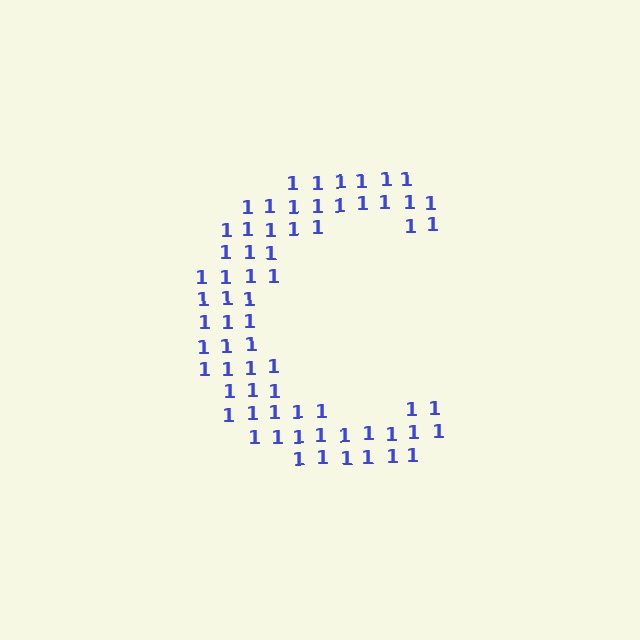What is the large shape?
The large shape is the letter C.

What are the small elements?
The small elements are digit 1's.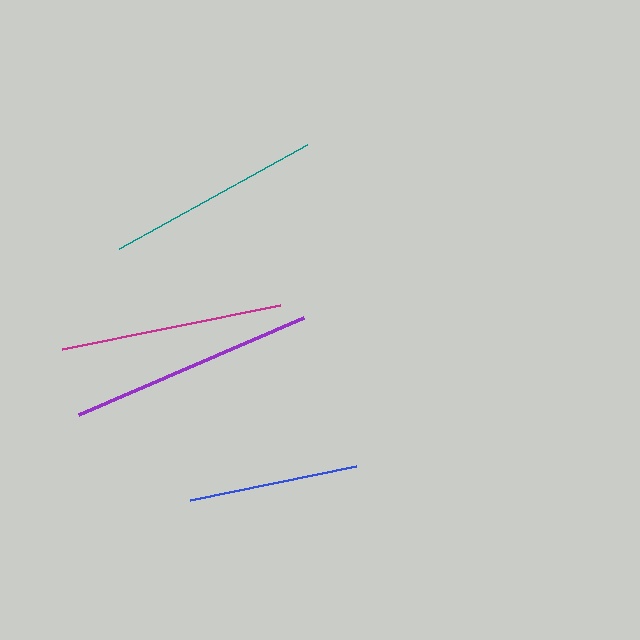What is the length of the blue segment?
The blue segment is approximately 169 pixels long.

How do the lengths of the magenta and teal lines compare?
The magenta and teal lines are approximately the same length.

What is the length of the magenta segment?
The magenta segment is approximately 222 pixels long.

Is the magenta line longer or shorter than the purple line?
The purple line is longer than the magenta line.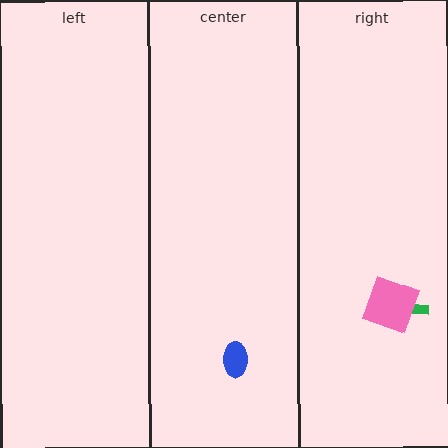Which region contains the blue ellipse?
The center region.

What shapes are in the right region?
The green arrow, the pink square.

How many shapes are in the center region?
1.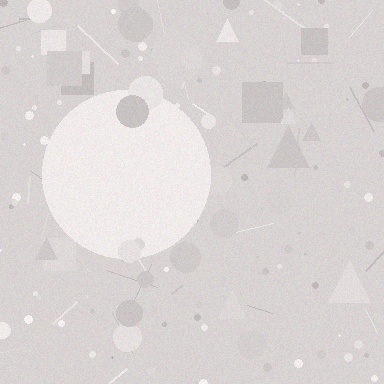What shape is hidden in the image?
A circle is hidden in the image.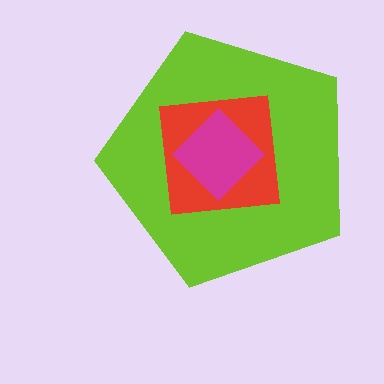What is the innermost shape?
The magenta diamond.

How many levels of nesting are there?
3.